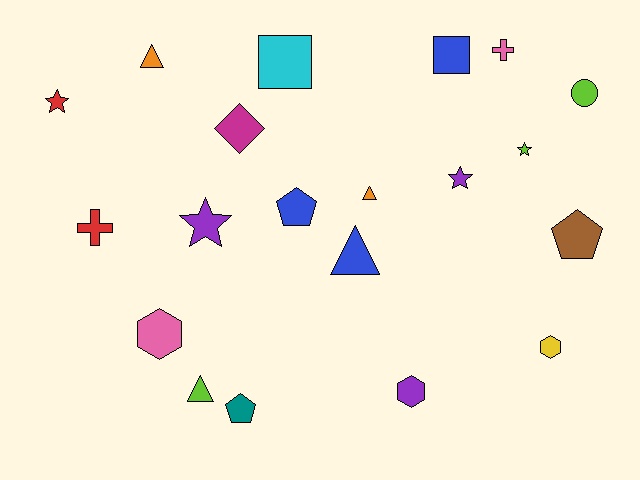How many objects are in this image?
There are 20 objects.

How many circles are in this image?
There is 1 circle.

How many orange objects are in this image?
There are 2 orange objects.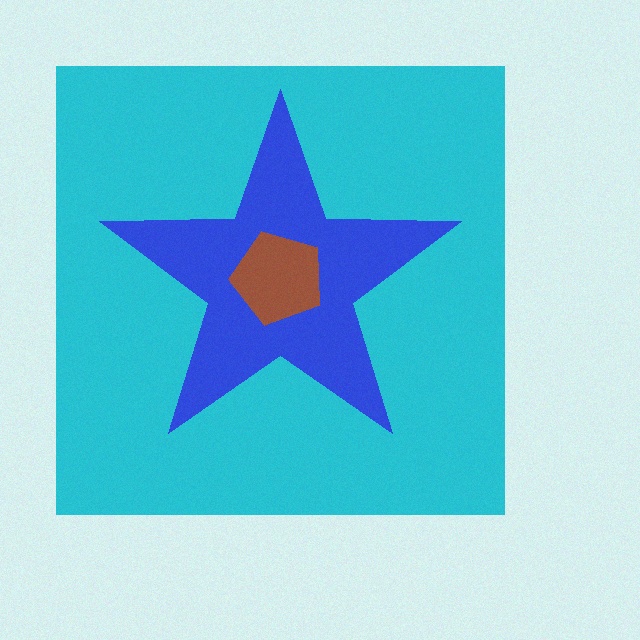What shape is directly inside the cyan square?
The blue star.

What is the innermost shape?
The brown pentagon.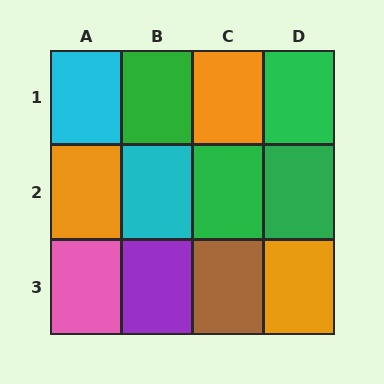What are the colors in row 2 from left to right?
Orange, cyan, green, green.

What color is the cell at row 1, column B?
Green.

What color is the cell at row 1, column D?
Green.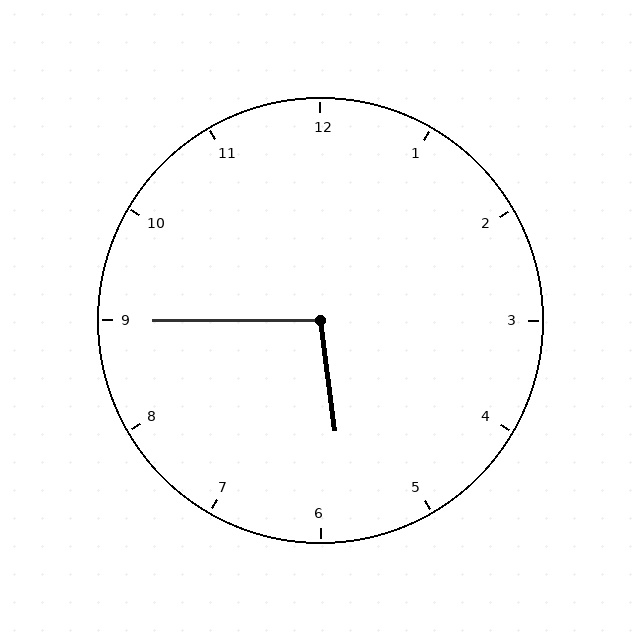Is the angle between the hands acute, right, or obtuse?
It is obtuse.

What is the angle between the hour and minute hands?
Approximately 98 degrees.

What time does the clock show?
5:45.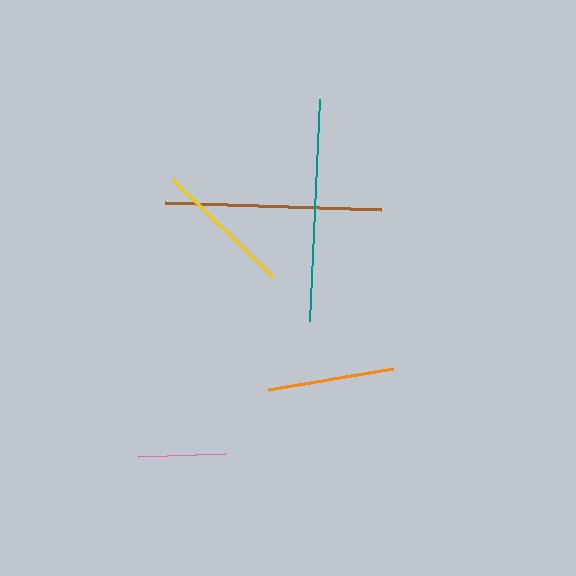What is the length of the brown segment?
The brown segment is approximately 216 pixels long.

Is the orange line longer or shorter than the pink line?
The orange line is longer than the pink line.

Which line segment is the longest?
The teal line is the longest at approximately 222 pixels.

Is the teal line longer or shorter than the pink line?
The teal line is longer than the pink line.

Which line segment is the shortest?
The pink line is the shortest at approximately 87 pixels.